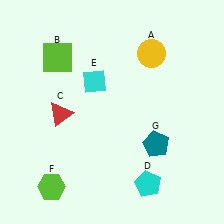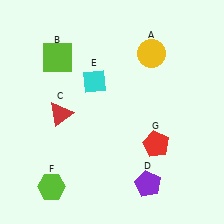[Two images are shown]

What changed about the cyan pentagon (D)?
In Image 1, D is cyan. In Image 2, it changed to purple.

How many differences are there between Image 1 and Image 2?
There are 2 differences between the two images.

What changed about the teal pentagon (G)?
In Image 1, G is teal. In Image 2, it changed to red.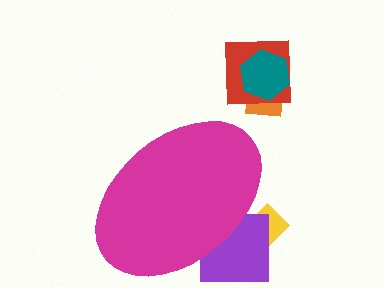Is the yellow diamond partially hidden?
Yes, the yellow diamond is partially hidden behind the magenta ellipse.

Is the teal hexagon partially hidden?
No, the teal hexagon is fully visible.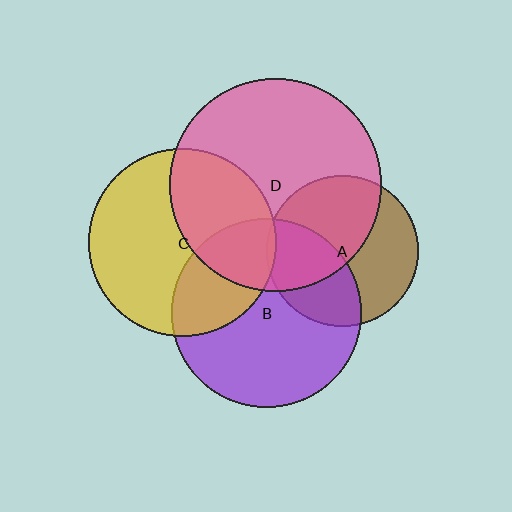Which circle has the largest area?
Circle D (pink).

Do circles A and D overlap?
Yes.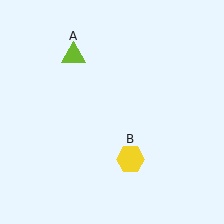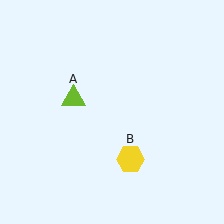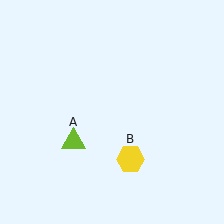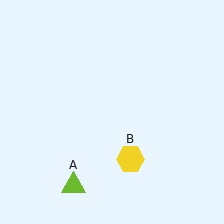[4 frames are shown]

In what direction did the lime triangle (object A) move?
The lime triangle (object A) moved down.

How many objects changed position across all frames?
1 object changed position: lime triangle (object A).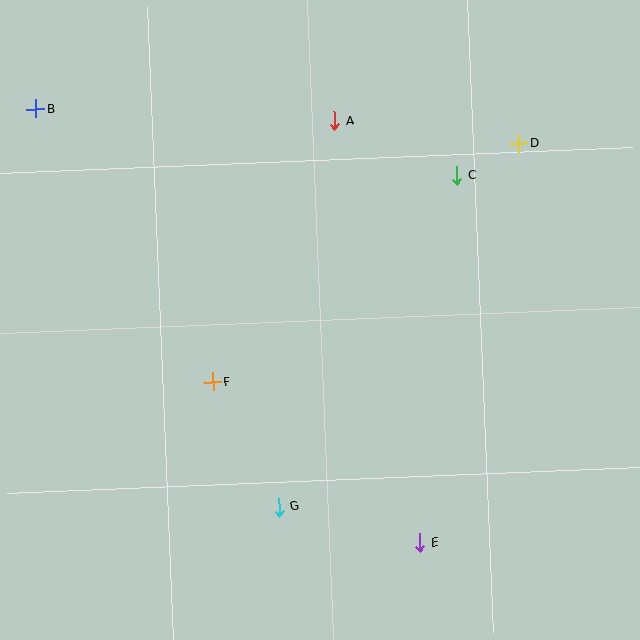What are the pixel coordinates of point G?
Point G is at (279, 507).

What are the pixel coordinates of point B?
Point B is at (36, 109).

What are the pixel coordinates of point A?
Point A is at (335, 121).